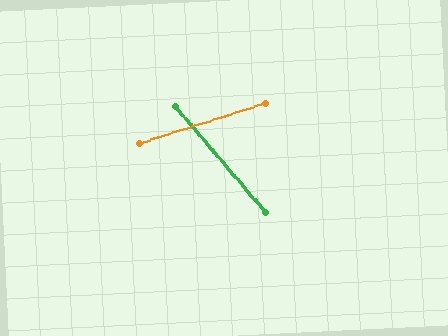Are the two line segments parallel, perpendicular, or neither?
Neither parallel nor perpendicular — they differ by about 67°.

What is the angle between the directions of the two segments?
Approximately 67 degrees.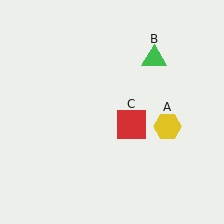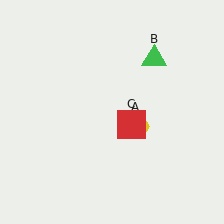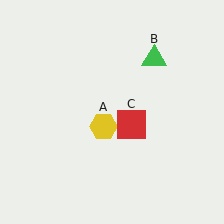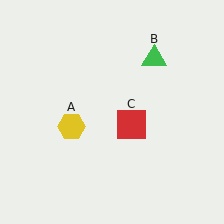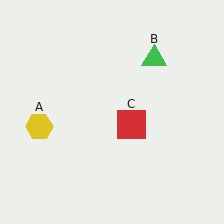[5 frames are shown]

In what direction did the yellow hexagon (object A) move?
The yellow hexagon (object A) moved left.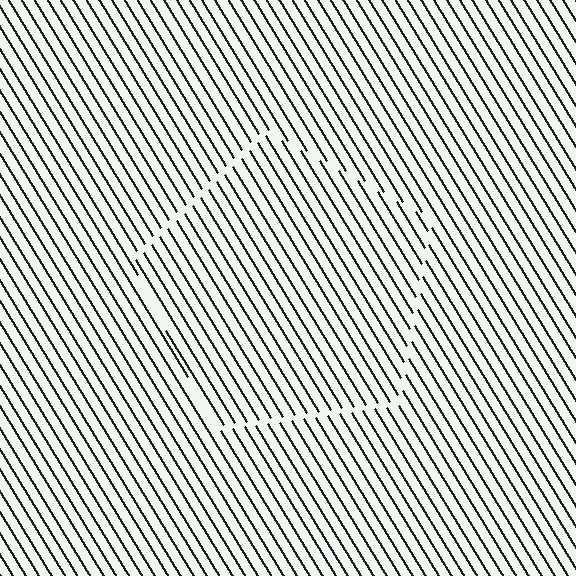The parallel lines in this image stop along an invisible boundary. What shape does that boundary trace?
An illusory pentagon. The interior of the shape contains the same grating, shifted by half a period — the contour is defined by the phase discontinuity where line-ends from the inner and outer gratings abut.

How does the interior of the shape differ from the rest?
The interior of the shape contains the same grating, shifted by half a period — the contour is defined by the phase discontinuity where line-ends from the inner and outer gratings abut.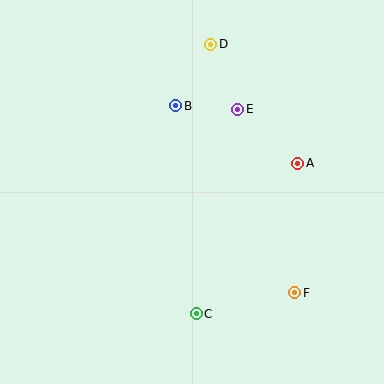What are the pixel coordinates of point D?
Point D is at (211, 44).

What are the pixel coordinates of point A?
Point A is at (298, 163).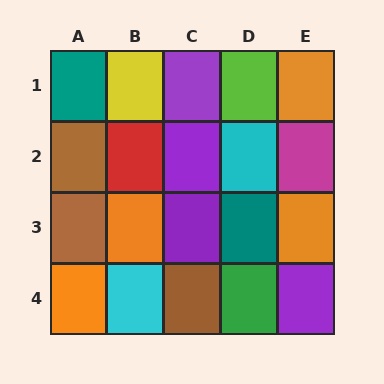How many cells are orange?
4 cells are orange.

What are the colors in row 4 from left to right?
Orange, cyan, brown, green, purple.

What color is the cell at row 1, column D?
Lime.